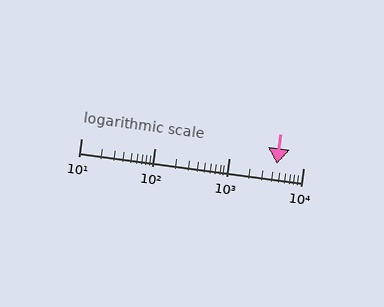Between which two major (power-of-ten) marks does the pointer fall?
The pointer is between 1000 and 10000.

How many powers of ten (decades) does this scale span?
The scale spans 3 decades, from 10 to 10000.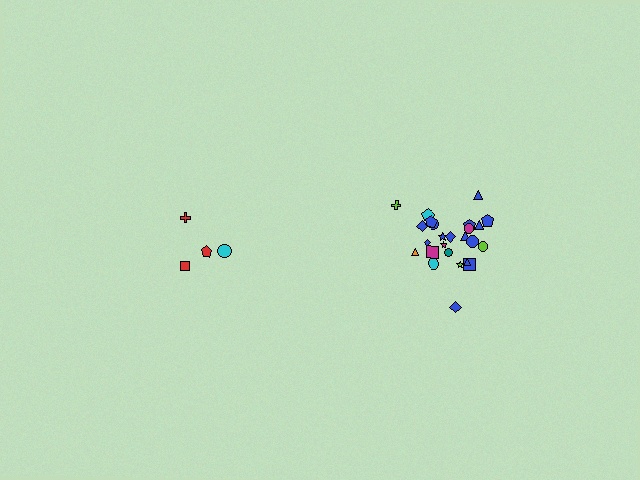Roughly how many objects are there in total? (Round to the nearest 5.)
Roughly 30 objects in total.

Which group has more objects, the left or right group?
The right group.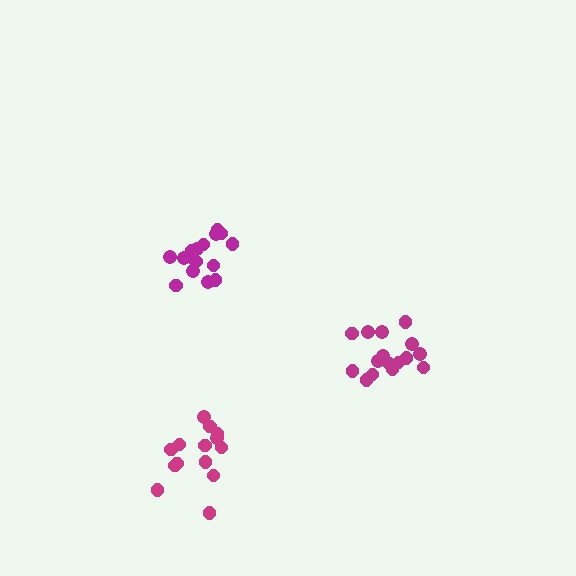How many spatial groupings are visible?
There are 3 spatial groupings.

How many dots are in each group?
Group 1: 15 dots, Group 2: 16 dots, Group 3: 14 dots (45 total).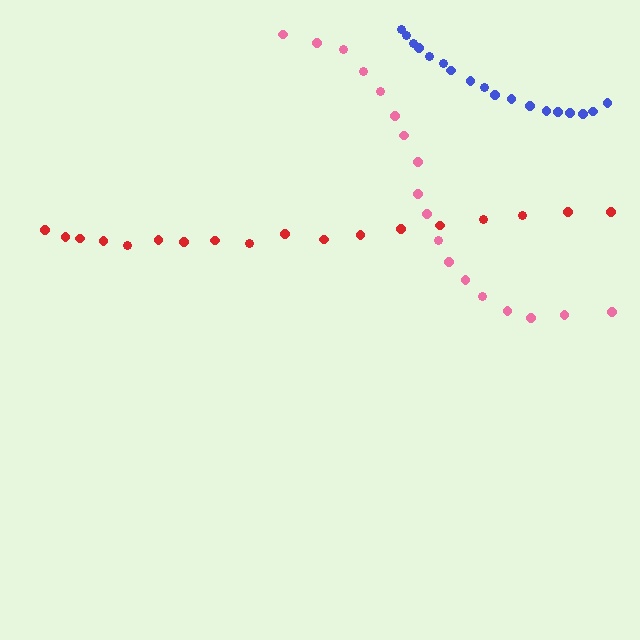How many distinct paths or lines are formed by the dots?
There are 3 distinct paths.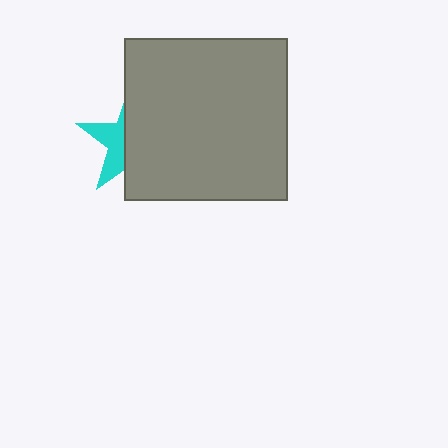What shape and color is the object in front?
The object in front is a gray square.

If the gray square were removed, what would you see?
You would see the complete cyan star.